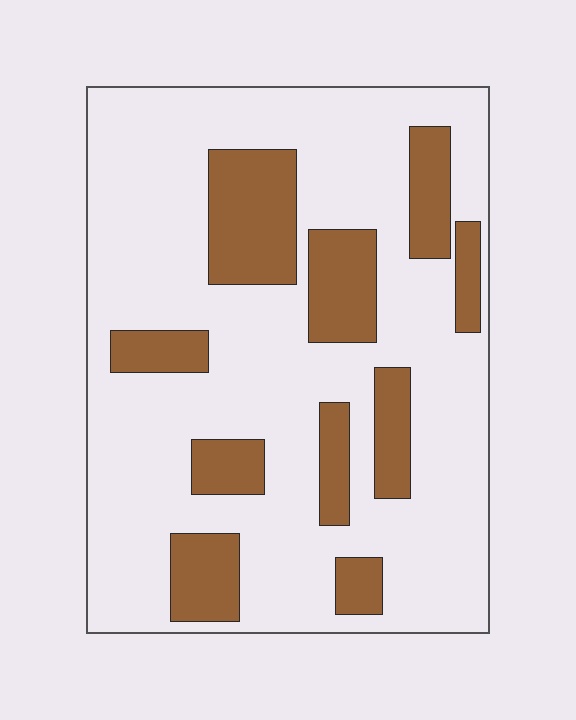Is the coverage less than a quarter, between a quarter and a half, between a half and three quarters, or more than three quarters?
Less than a quarter.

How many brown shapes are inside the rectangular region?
10.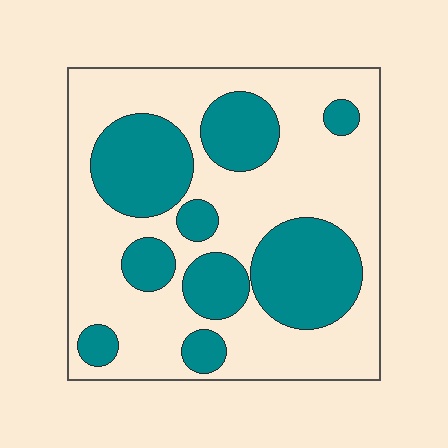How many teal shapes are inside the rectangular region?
9.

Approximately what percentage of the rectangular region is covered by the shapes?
Approximately 35%.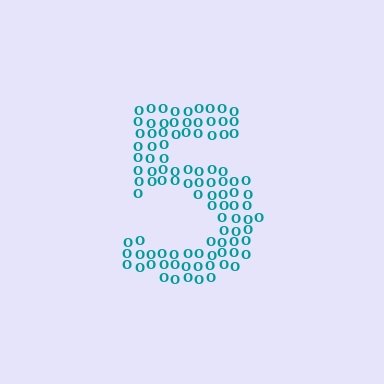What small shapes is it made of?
It is made of small letter O's.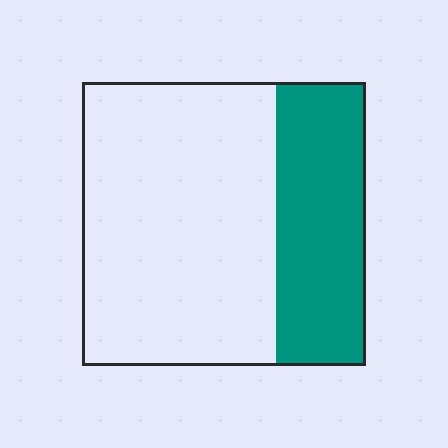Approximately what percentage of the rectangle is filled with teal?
Approximately 30%.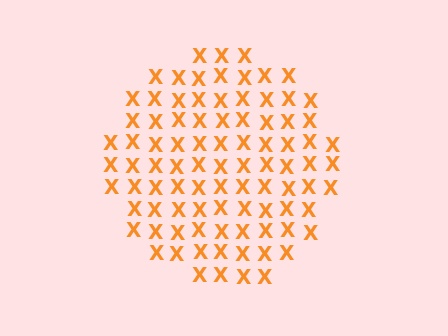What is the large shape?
The large shape is a circle.